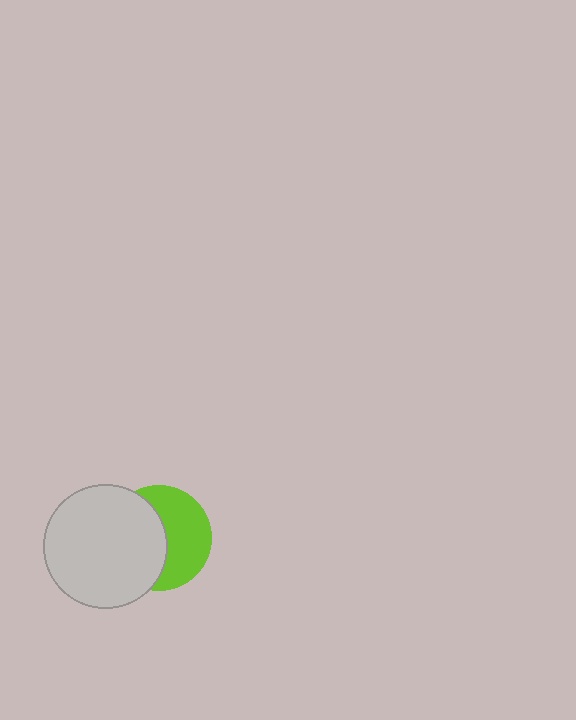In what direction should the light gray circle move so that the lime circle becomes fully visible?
The light gray circle should move left. That is the shortest direction to clear the overlap and leave the lime circle fully visible.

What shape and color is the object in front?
The object in front is a light gray circle.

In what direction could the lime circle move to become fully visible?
The lime circle could move right. That would shift it out from behind the light gray circle entirely.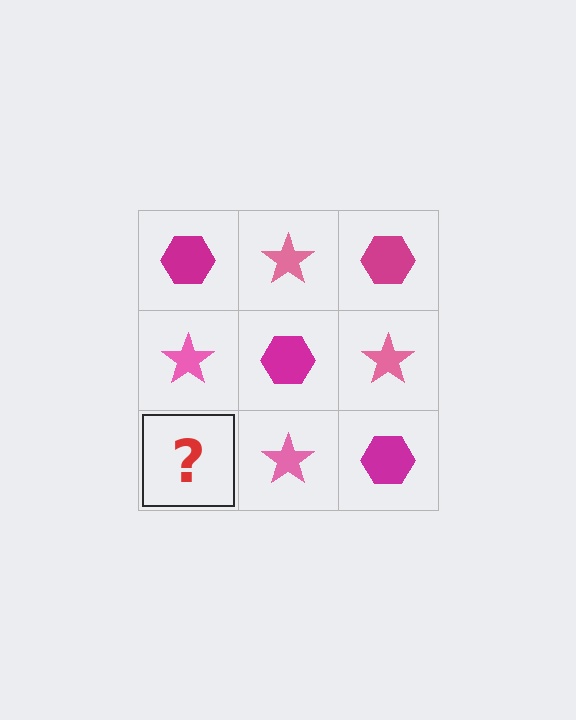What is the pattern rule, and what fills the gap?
The rule is that it alternates magenta hexagon and pink star in a checkerboard pattern. The gap should be filled with a magenta hexagon.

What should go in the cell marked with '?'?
The missing cell should contain a magenta hexagon.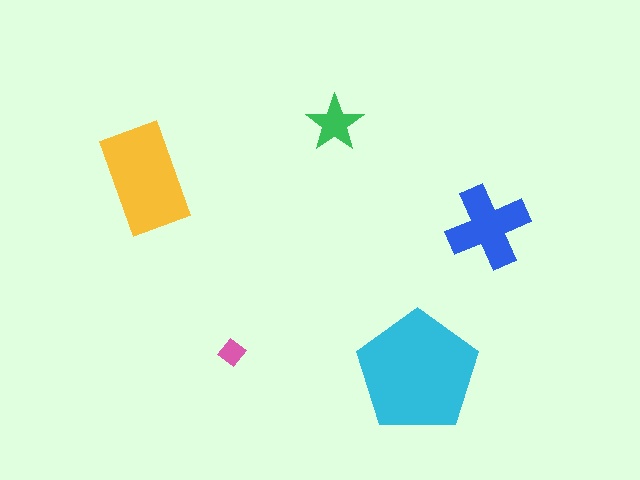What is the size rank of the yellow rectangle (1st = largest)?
2nd.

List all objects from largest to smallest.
The cyan pentagon, the yellow rectangle, the blue cross, the green star, the pink diamond.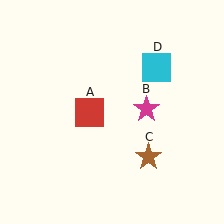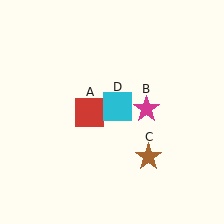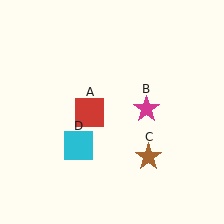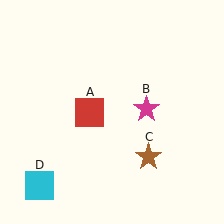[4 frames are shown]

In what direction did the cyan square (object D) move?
The cyan square (object D) moved down and to the left.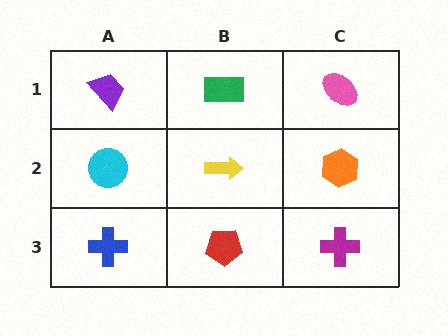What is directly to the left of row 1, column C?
A green rectangle.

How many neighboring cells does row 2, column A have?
3.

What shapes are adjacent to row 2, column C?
A pink ellipse (row 1, column C), a magenta cross (row 3, column C), a yellow arrow (row 2, column B).